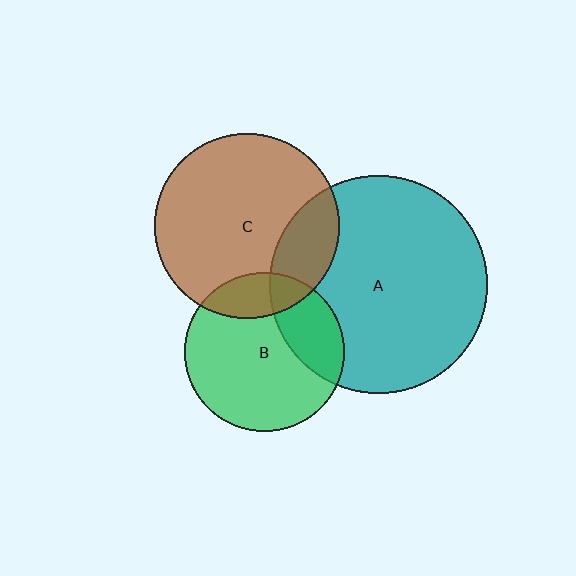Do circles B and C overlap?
Yes.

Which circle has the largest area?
Circle A (teal).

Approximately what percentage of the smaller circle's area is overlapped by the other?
Approximately 20%.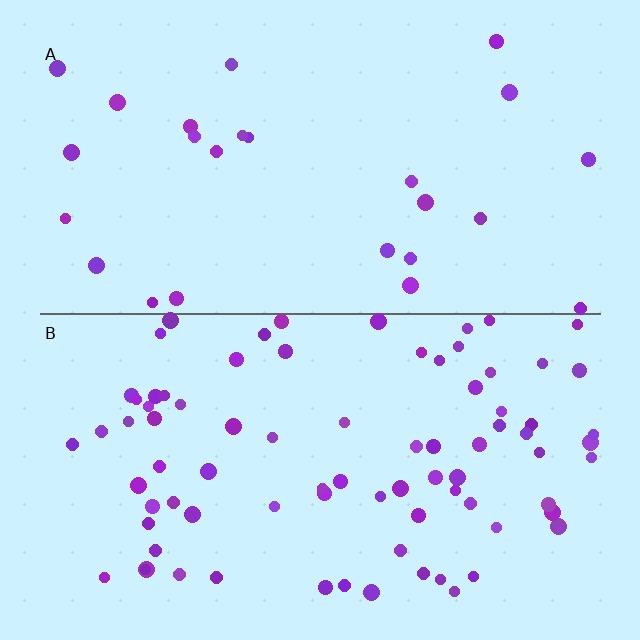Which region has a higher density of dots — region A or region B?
B (the bottom).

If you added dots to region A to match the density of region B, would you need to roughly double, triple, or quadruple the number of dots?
Approximately triple.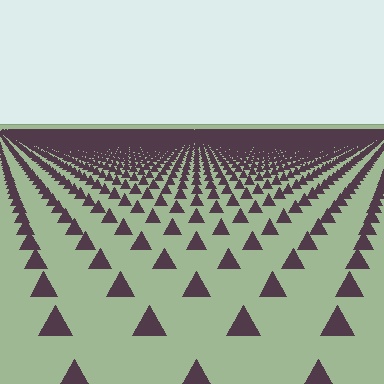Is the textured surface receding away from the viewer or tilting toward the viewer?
The surface is receding away from the viewer. Texture elements get smaller and denser toward the top.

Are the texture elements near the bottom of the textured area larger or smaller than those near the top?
Larger. Near the bottom, elements are closer to the viewer and appear at a bigger on-screen size.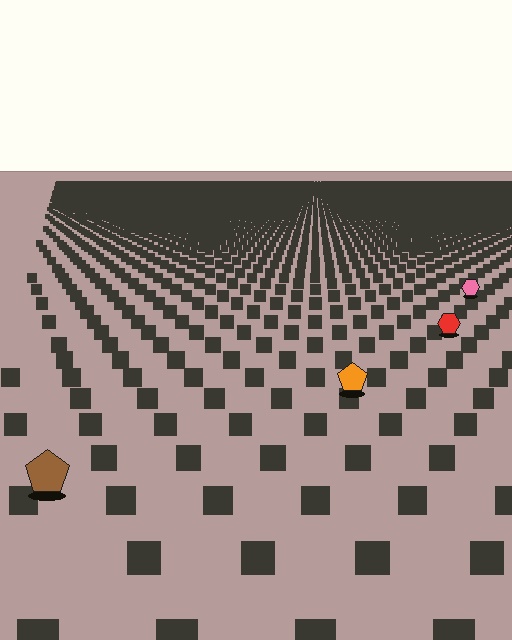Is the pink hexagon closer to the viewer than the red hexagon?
No. The red hexagon is closer — you can tell from the texture gradient: the ground texture is coarser near it.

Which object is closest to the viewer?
The brown pentagon is closest. The texture marks near it are larger and more spread out.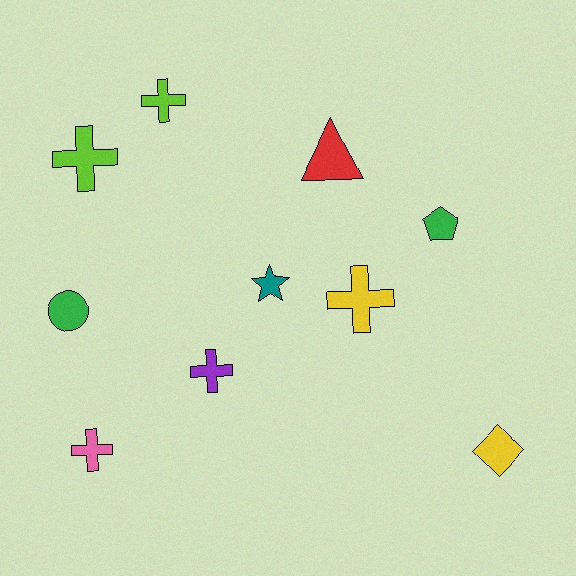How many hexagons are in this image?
There are no hexagons.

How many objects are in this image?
There are 10 objects.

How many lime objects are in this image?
There are 2 lime objects.